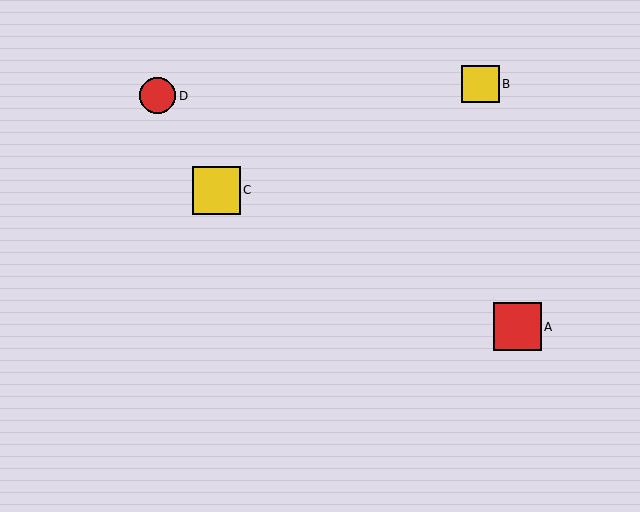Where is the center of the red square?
The center of the red square is at (517, 327).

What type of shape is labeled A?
Shape A is a red square.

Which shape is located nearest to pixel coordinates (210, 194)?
The yellow square (labeled C) at (217, 190) is nearest to that location.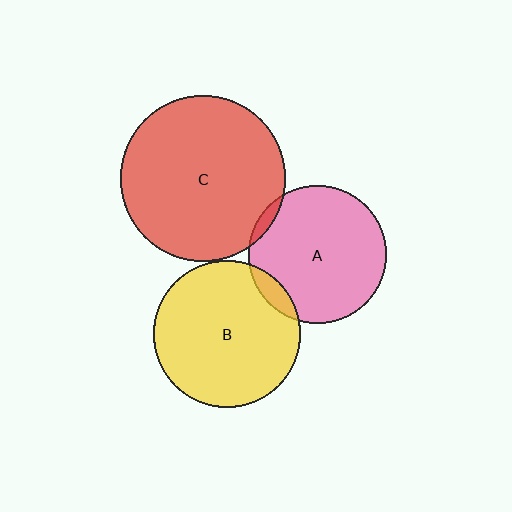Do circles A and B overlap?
Yes.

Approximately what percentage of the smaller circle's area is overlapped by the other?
Approximately 10%.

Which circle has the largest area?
Circle C (red).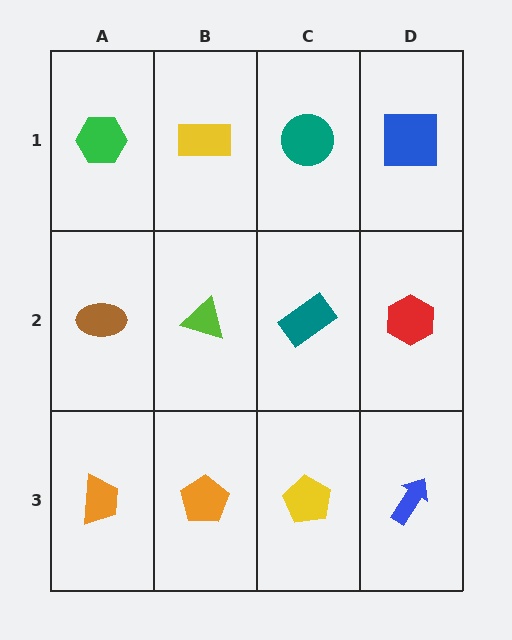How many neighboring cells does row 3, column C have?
3.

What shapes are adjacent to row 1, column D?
A red hexagon (row 2, column D), a teal circle (row 1, column C).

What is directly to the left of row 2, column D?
A teal rectangle.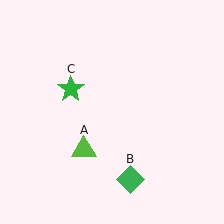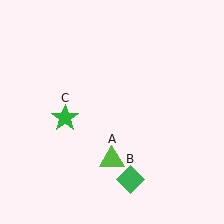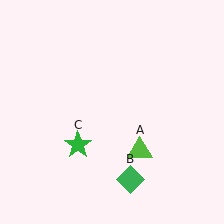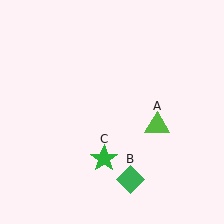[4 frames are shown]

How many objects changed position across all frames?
2 objects changed position: lime triangle (object A), green star (object C).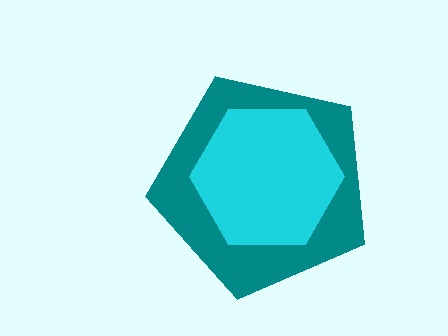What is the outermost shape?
The teal pentagon.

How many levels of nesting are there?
2.